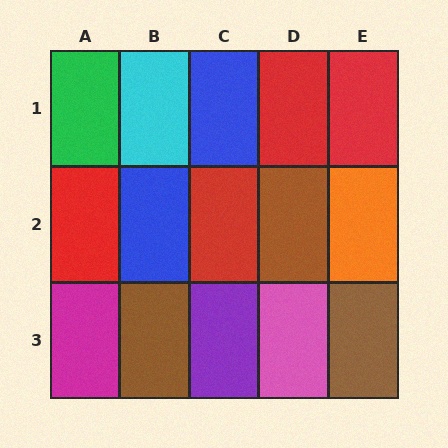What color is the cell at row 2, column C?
Red.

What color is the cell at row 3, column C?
Purple.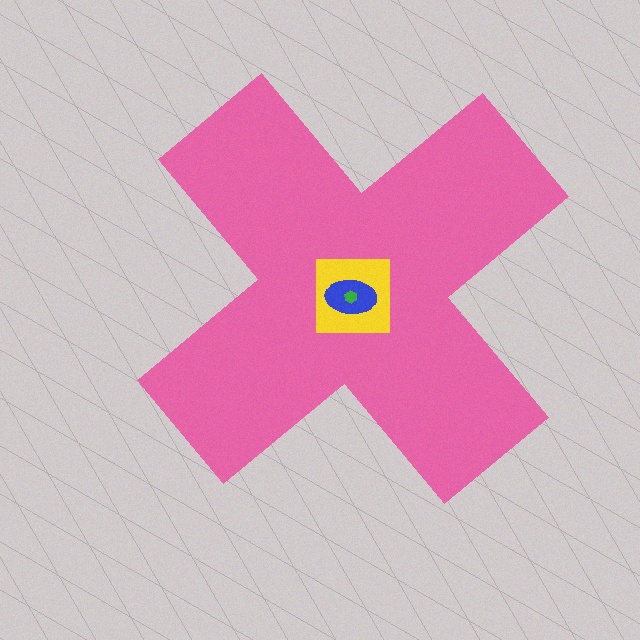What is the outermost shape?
The pink cross.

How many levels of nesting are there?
4.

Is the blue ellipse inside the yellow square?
Yes.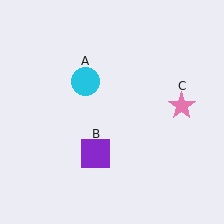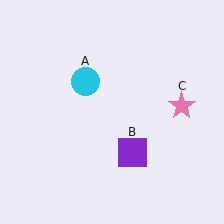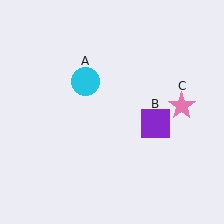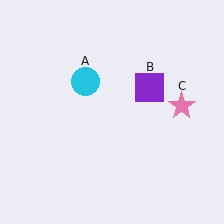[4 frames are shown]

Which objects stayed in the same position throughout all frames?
Cyan circle (object A) and pink star (object C) remained stationary.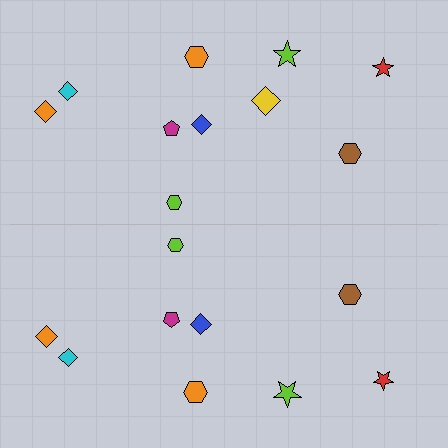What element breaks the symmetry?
A yellow diamond is missing from the bottom side.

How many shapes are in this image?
There are 19 shapes in this image.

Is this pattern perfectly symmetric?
No, the pattern is not perfectly symmetric. A yellow diamond is missing from the bottom side.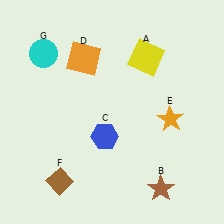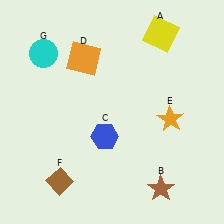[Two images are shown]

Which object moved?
The yellow square (A) moved up.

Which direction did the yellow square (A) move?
The yellow square (A) moved up.